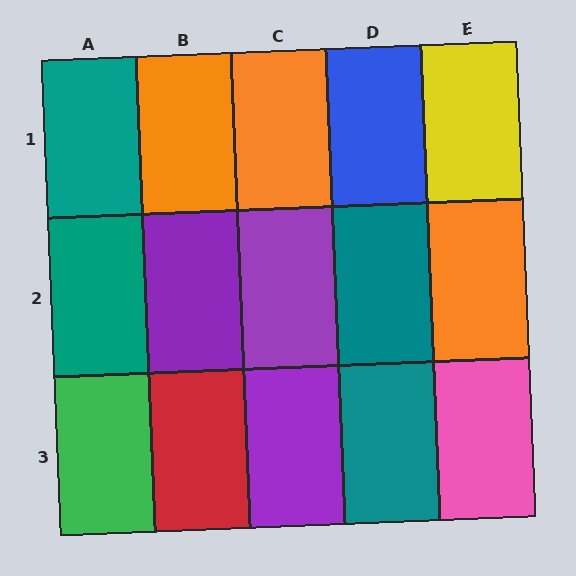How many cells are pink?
1 cell is pink.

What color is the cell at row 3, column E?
Pink.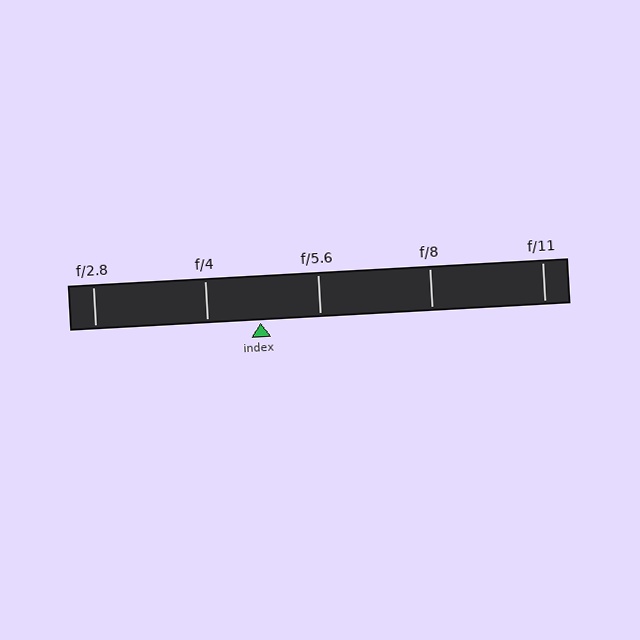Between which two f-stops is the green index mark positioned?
The index mark is between f/4 and f/5.6.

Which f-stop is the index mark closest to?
The index mark is closest to f/4.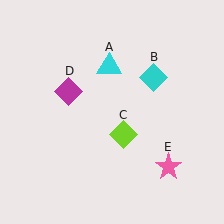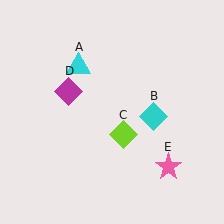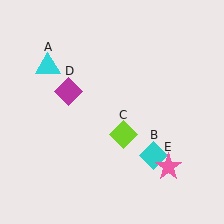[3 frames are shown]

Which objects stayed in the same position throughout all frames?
Lime diamond (object C) and magenta diamond (object D) and pink star (object E) remained stationary.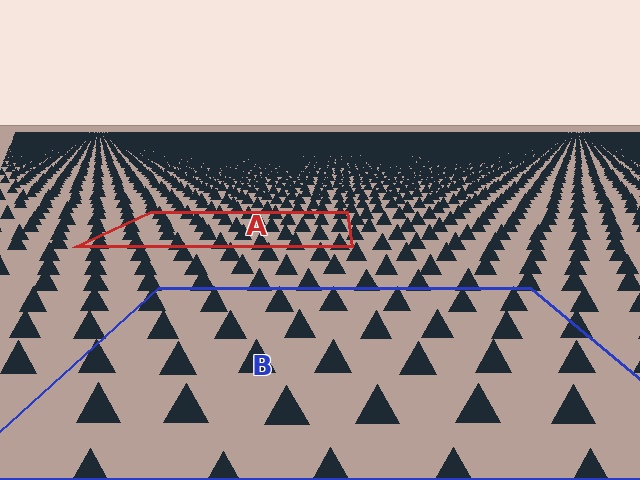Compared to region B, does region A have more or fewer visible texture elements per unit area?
Region A has more texture elements per unit area — they are packed more densely because it is farther away.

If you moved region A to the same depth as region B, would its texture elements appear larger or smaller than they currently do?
They would appear larger. At a closer depth, the same texture elements are projected at a bigger on-screen size.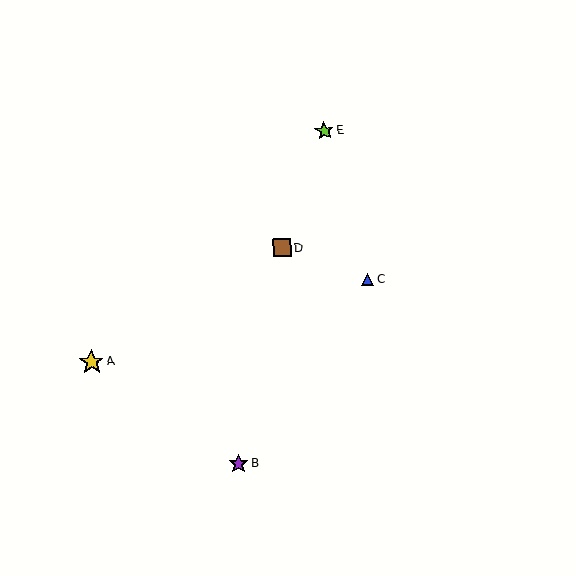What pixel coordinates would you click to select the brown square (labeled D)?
Click at (282, 248) to select the brown square D.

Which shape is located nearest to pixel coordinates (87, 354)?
The yellow star (labeled A) at (92, 362) is nearest to that location.